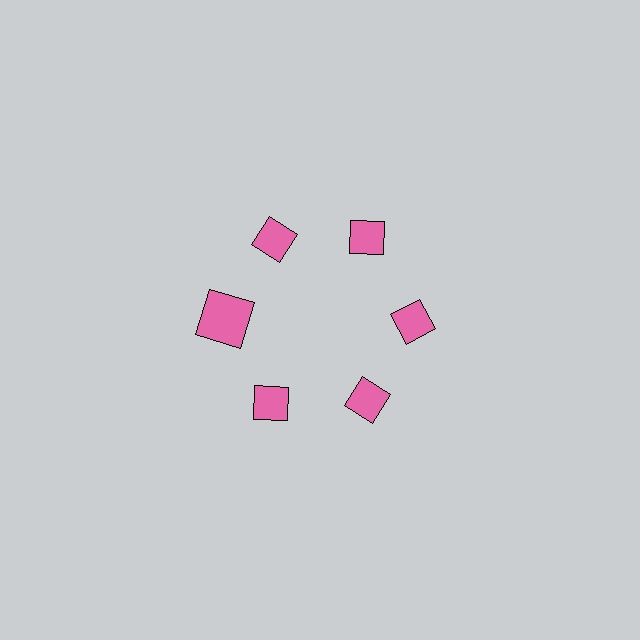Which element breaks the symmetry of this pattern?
The pink square at roughly the 9 o'clock position breaks the symmetry. All other shapes are pink diamonds.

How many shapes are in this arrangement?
There are 6 shapes arranged in a ring pattern.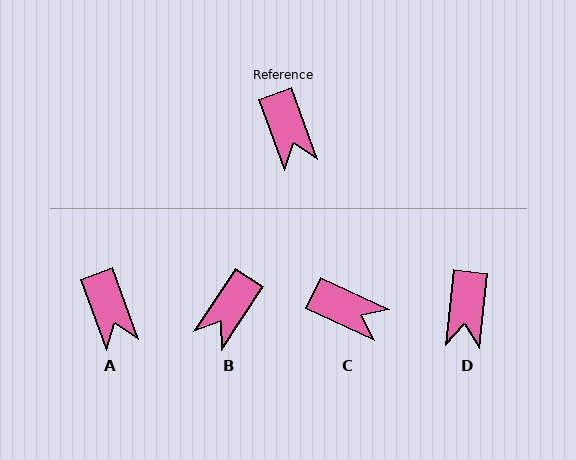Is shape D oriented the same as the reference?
No, it is off by about 26 degrees.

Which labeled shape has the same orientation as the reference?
A.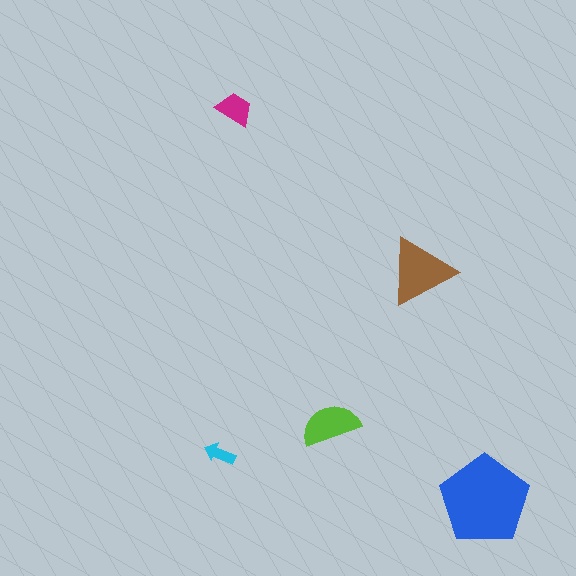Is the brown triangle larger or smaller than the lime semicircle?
Larger.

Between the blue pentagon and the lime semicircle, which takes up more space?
The blue pentagon.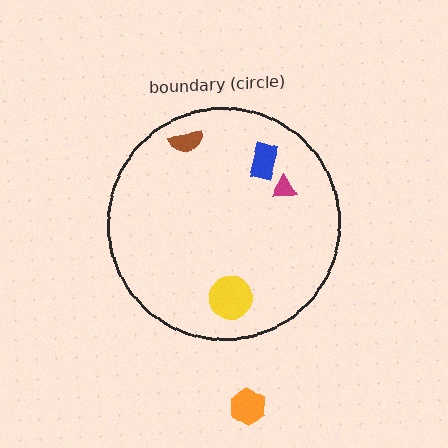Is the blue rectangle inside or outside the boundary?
Inside.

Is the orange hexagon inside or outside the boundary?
Outside.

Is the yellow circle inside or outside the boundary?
Inside.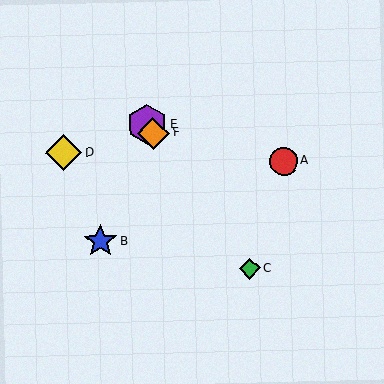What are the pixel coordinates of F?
Object F is at (153, 133).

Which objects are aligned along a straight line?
Objects C, E, F are aligned along a straight line.